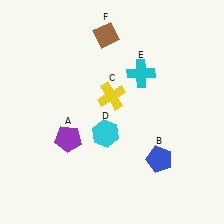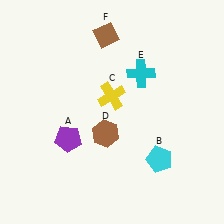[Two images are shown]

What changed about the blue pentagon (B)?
In Image 1, B is blue. In Image 2, it changed to cyan.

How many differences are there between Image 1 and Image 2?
There are 2 differences between the two images.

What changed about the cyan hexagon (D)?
In Image 1, D is cyan. In Image 2, it changed to brown.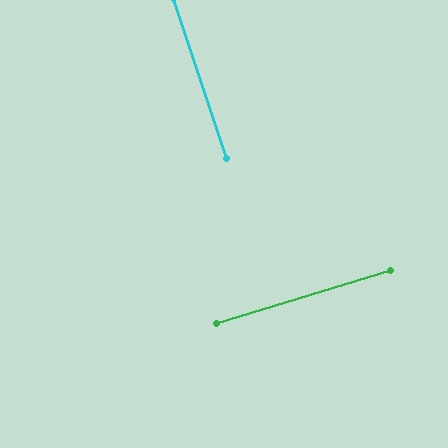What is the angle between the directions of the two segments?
Approximately 89 degrees.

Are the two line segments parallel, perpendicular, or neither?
Perpendicular — they meet at approximately 89°.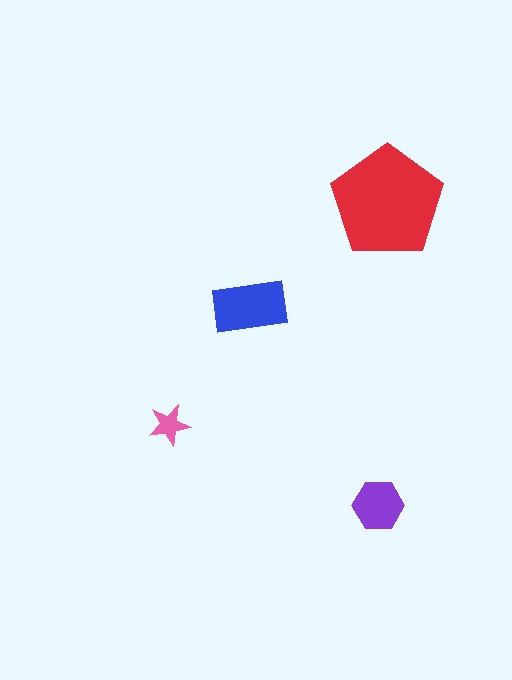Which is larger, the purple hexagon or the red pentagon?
The red pentagon.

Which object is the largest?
The red pentagon.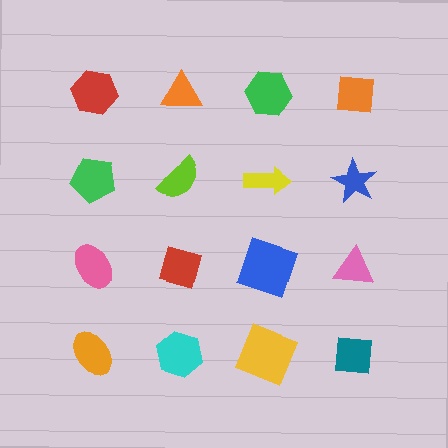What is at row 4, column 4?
A teal square.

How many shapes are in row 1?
4 shapes.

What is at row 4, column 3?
A yellow square.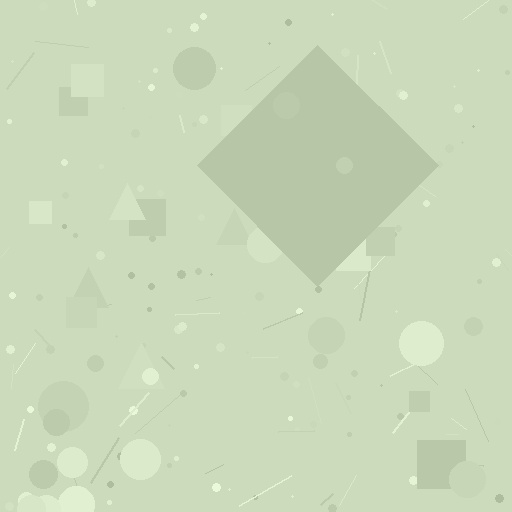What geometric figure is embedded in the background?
A diamond is embedded in the background.